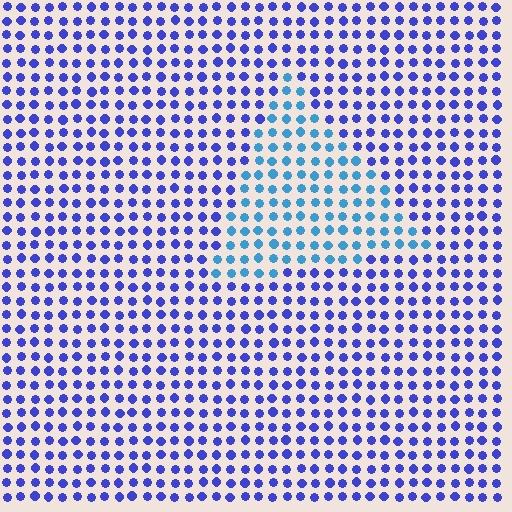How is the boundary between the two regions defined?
The boundary is defined purely by a slight shift in hue (about 37 degrees). Spacing, size, and orientation are identical on both sides.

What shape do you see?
I see a triangle.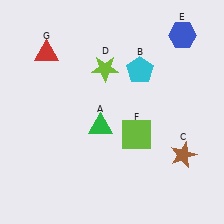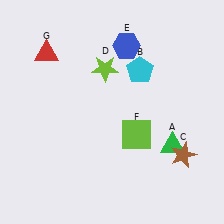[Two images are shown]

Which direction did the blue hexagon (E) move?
The blue hexagon (E) moved left.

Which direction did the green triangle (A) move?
The green triangle (A) moved right.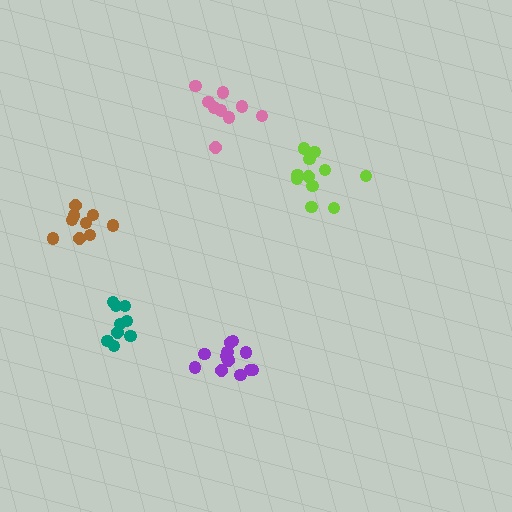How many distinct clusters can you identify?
There are 5 distinct clusters.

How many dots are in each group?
Group 1: 9 dots, Group 2: 9 dots, Group 3: 13 dots, Group 4: 11 dots, Group 5: 9 dots (51 total).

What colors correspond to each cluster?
The clusters are colored: teal, pink, purple, lime, brown.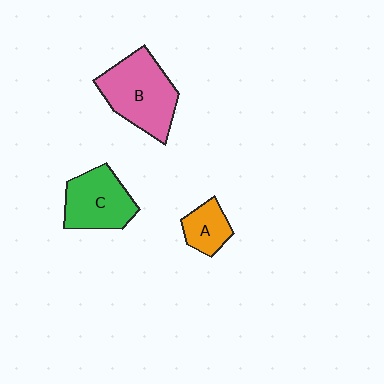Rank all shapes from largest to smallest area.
From largest to smallest: B (pink), C (green), A (orange).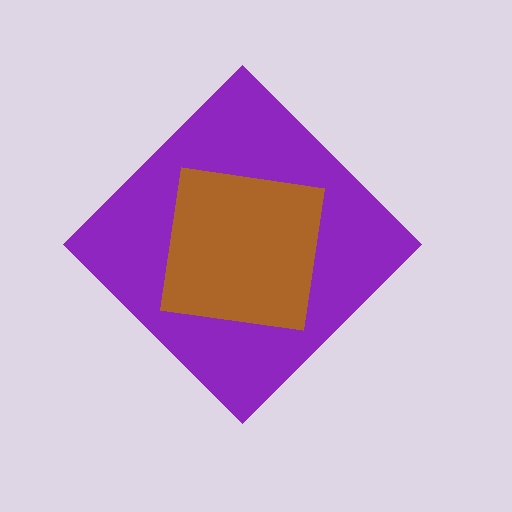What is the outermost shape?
The purple diamond.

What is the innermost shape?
The brown square.